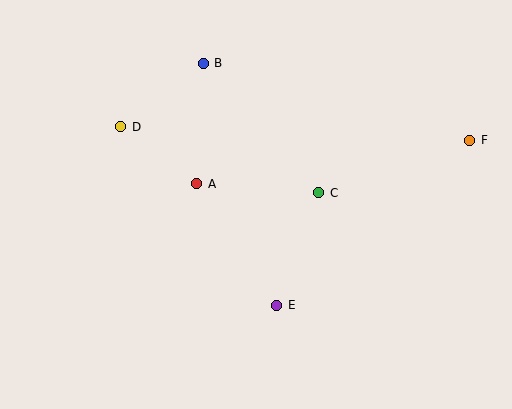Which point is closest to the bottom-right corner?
Point E is closest to the bottom-right corner.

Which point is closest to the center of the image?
Point A at (197, 184) is closest to the center.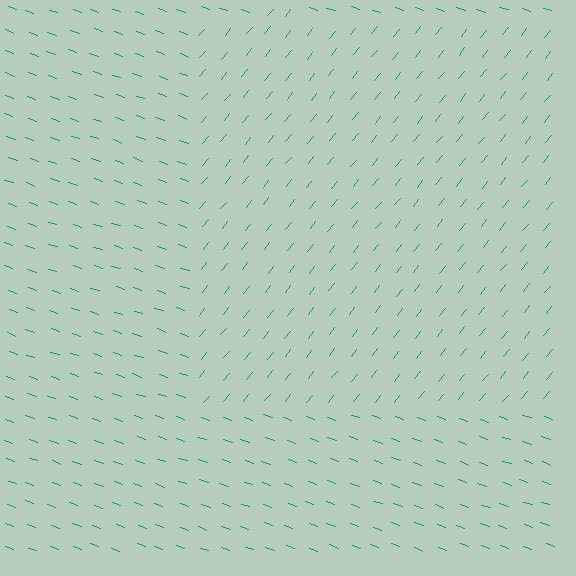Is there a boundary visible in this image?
Yes, there is a texture boundary formed by a change in line orientation.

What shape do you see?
I see a rectangle.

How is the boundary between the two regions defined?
The boundary is defined purely by a change in line orientation (approximately 71 degrees difference). All lines are the same color and thickness.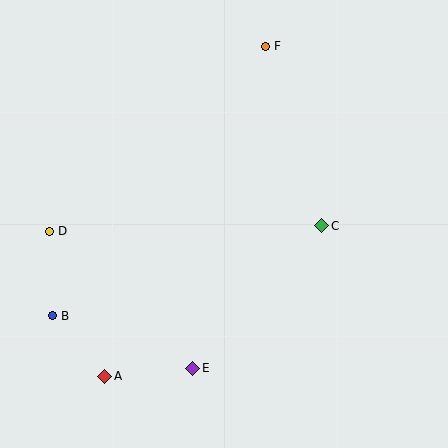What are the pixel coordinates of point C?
Point C is at (322, 226).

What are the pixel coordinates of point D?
Point D is at (49, 231).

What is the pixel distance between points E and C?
The distance between E and C is 192 pixels.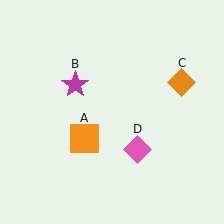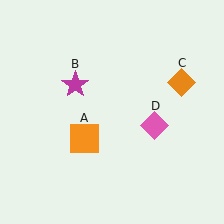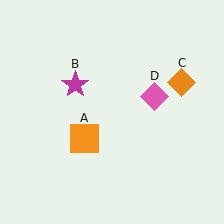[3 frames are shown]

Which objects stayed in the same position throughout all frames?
Orange square (object A) and magenta star (object B) and orange diamond (object C) remained stationary.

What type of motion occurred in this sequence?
The pink diamond (object D) rotated counterclockwise around the center of the scene.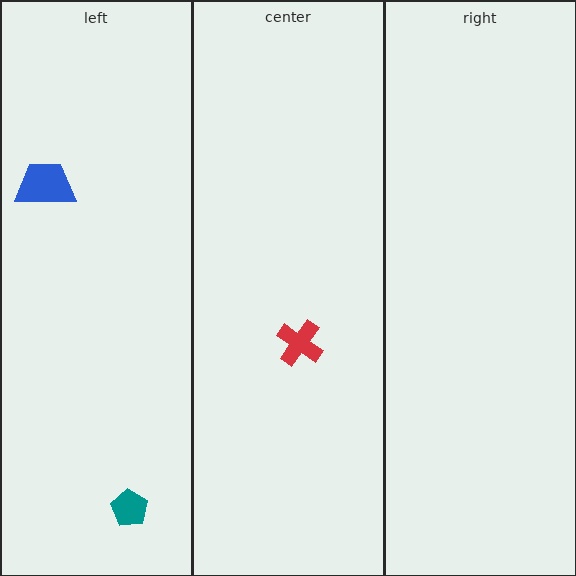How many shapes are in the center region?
1.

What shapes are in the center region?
The red cross.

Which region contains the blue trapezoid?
The left region.